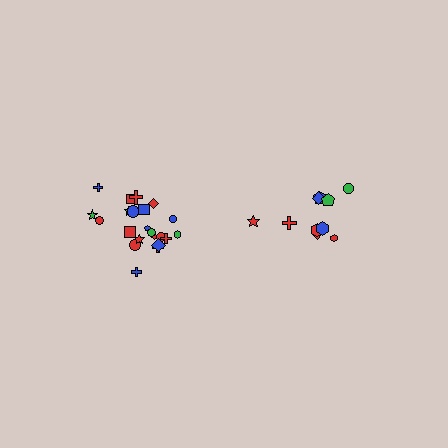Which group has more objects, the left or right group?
The left group.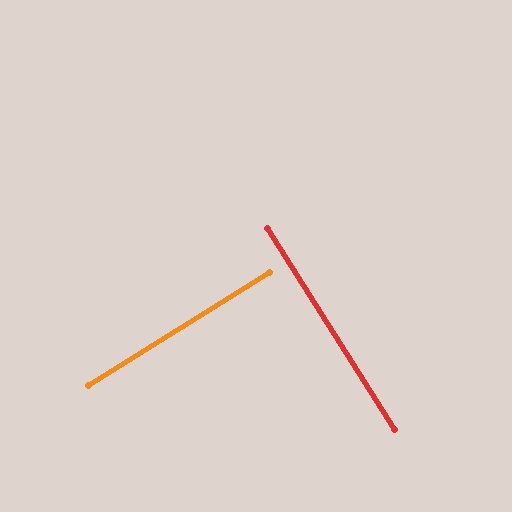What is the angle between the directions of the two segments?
Approximately 90 degrees.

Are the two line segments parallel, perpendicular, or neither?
Perpendicular — they meet at approximately 90°.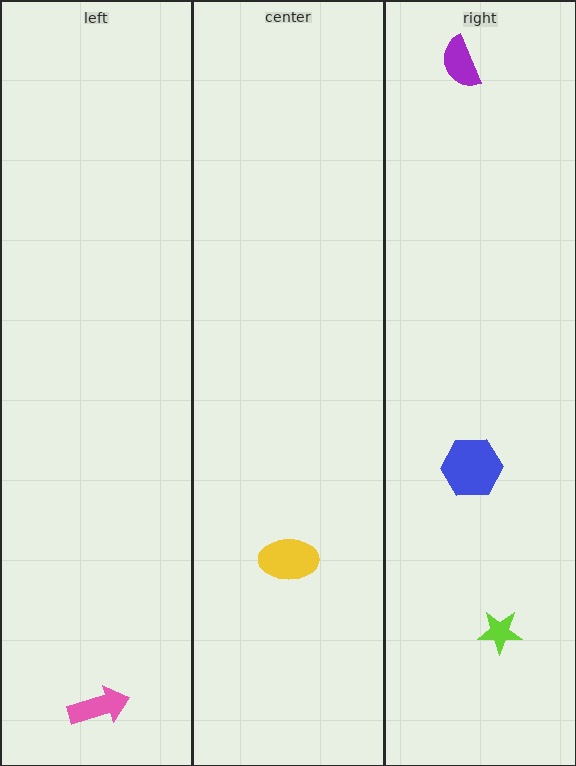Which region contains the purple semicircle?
The right region.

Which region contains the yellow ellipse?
The center region.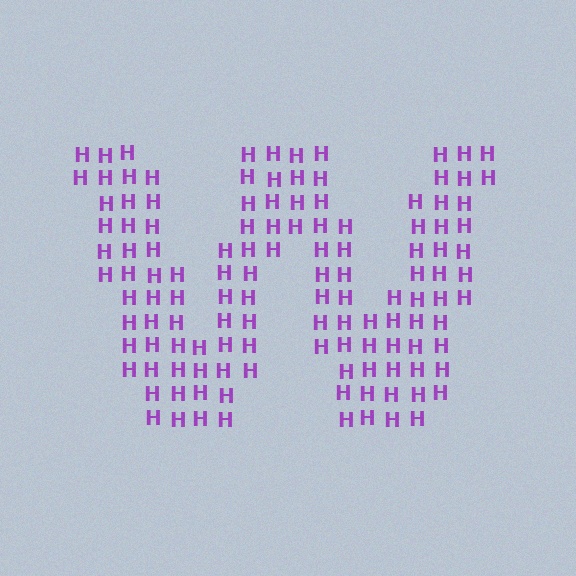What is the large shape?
The large shape is the letter W.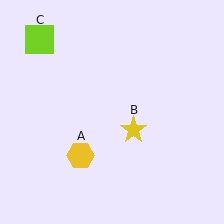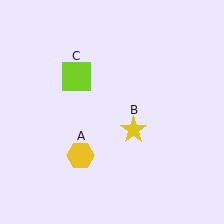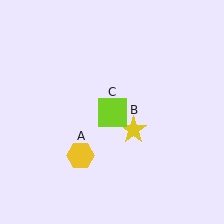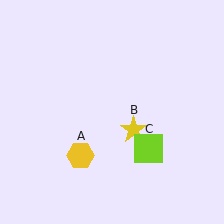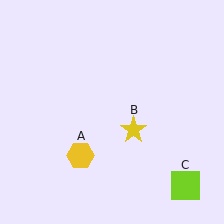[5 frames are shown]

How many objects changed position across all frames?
1 object changed position: lime square (object C).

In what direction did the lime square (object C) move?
The lime square (object C) moved down and to the right.